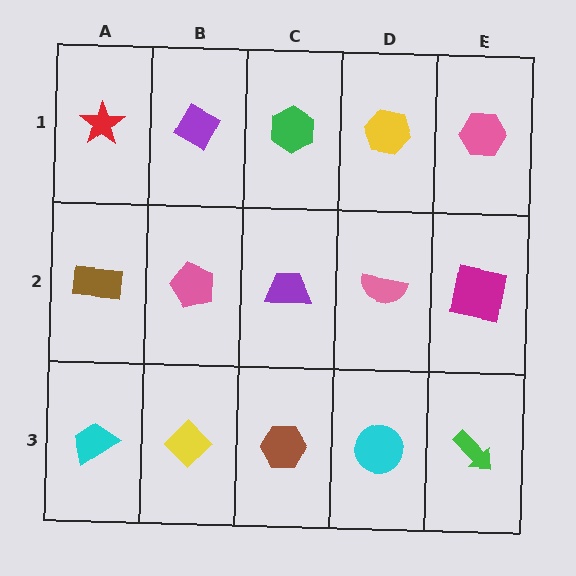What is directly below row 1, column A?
A brown rectangle.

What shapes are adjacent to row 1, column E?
A magenta square (row 2, column E), a yellow hexagon (row 1, column D).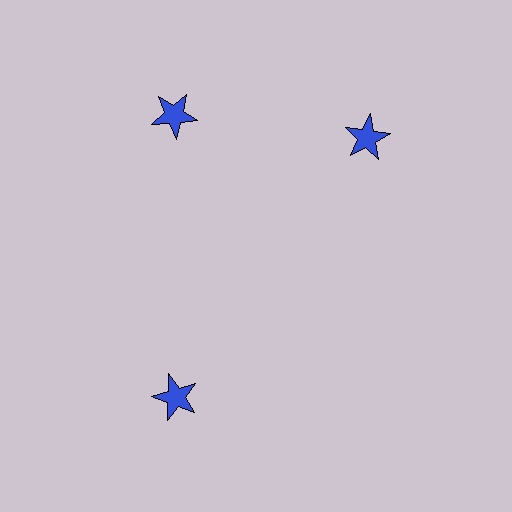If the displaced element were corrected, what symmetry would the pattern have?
It would have 3-fold rotational symmetry — the pattern would map onto itself every 120 degrees.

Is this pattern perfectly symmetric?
No. The 3 blue stars are arranged in a ring, but one element near the 3 o'clock position is rotated out of alignment along the ring, breaking the 3-fold rotational symmetry.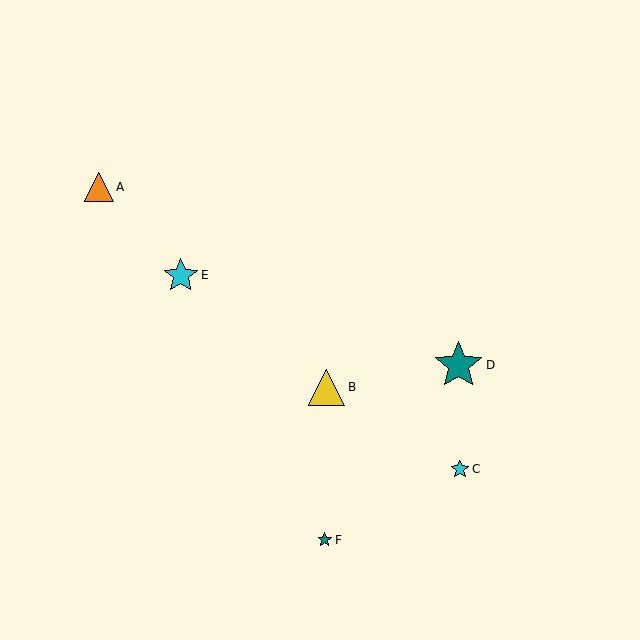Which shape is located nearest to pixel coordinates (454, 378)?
The teal star (labeled D) at (459, 365) is nearest to that location.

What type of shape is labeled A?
Shape A is an orange triangle.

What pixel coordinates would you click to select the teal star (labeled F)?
Click at (325, 540) to select the teal star F.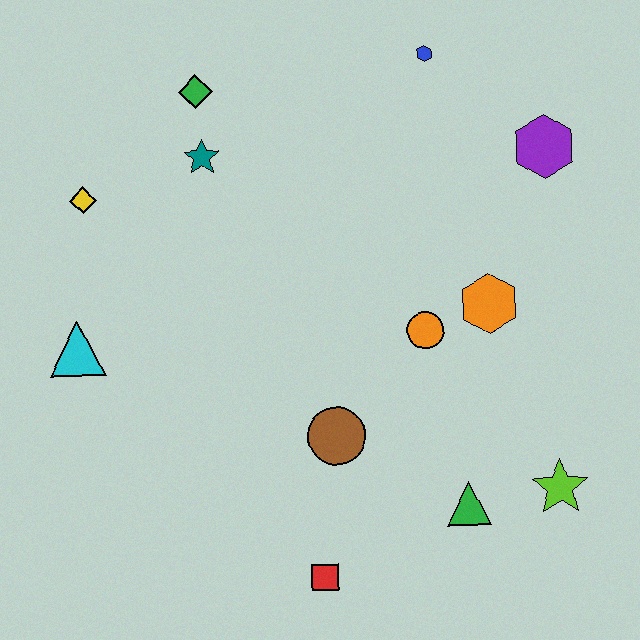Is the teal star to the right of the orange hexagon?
No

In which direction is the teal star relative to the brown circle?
The teal star is above the brown circle.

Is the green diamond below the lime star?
No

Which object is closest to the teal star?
The green diamond is closest to the teal star.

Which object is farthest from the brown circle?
The blue hexagon is farthest from the brown circle.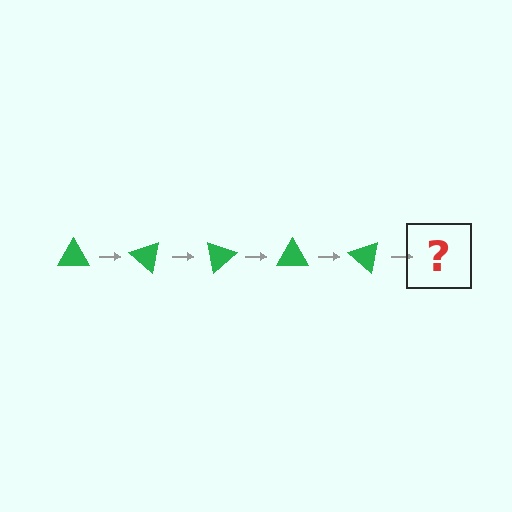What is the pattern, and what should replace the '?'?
The pattern is that the triangle rotates 40 degrees each step. The '?' should be a green triangle rotated 200 degrees.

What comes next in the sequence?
The next element should be a green triangle rotated 200 degrees.